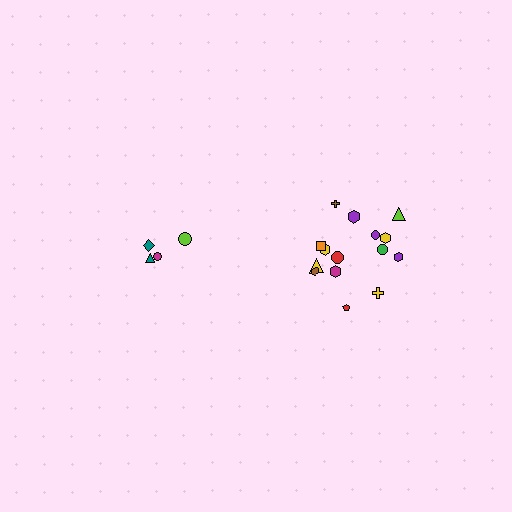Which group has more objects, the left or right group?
The right group.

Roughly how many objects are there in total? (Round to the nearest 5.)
Roughly 20 objects in total.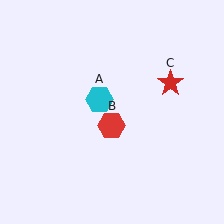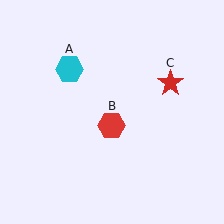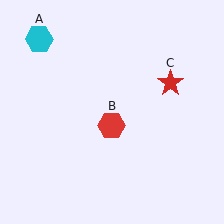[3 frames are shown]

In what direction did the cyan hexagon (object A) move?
The cyan hexagon (object A) moved up and to the left.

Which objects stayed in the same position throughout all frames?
Red hexagon (object B) and red star (object C) remained stationary.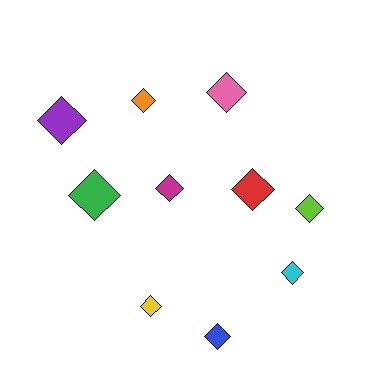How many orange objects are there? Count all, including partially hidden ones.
There is 1 orange object.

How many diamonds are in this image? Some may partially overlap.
There are 10 diamonds.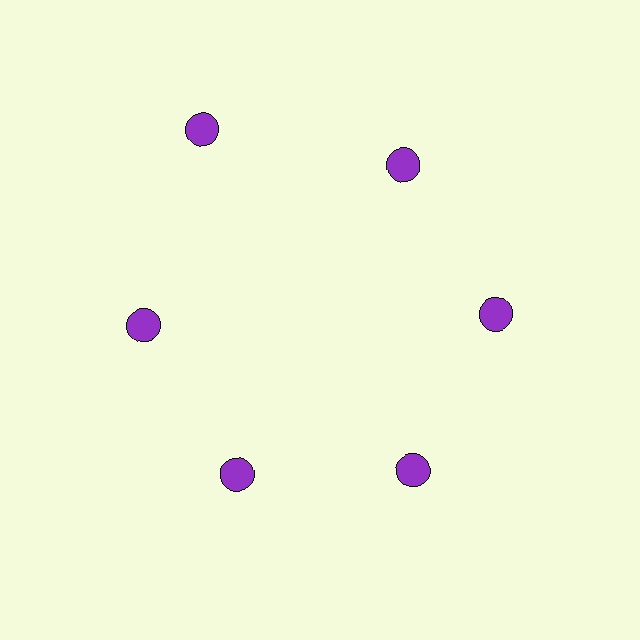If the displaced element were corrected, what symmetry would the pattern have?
It would have 6-fold rotational symmetry — the pattern would map onto itself every 60 degrees.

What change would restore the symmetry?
The symmetry would be restored by moving it inward, back onto the ring so that all 6 circles sit at equal angles and equal distance from the center.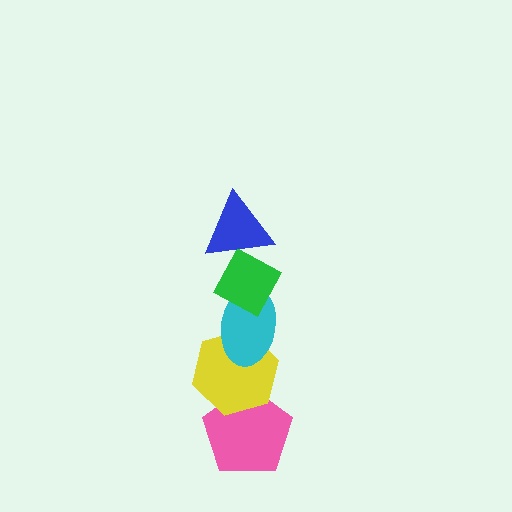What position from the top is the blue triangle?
The blue triangle is 1st from the top.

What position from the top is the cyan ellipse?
The cyan ellipse is 3rd from the top.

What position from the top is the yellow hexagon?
The yellow hexagon is 4th from the top.